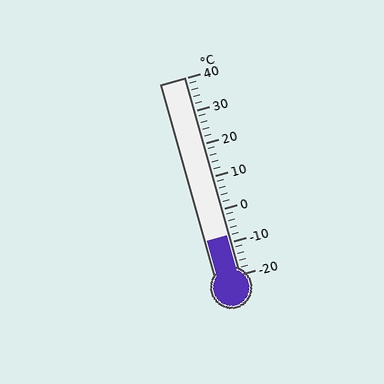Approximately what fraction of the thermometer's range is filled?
The thermometer is filled to approximately 20% of its range.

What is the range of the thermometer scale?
The thermometer scale ranges from -20°C to 40°C.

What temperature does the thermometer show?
The thermometer shows approximately -8°C.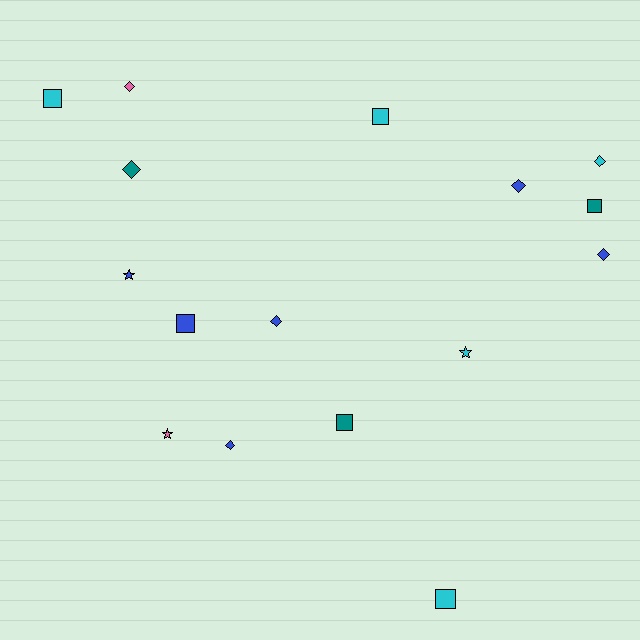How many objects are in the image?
There are 16 objects.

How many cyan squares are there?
There are 3 cyan squares.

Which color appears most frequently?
Blue, with 6 objects.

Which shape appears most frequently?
Diamond, with 7 objects.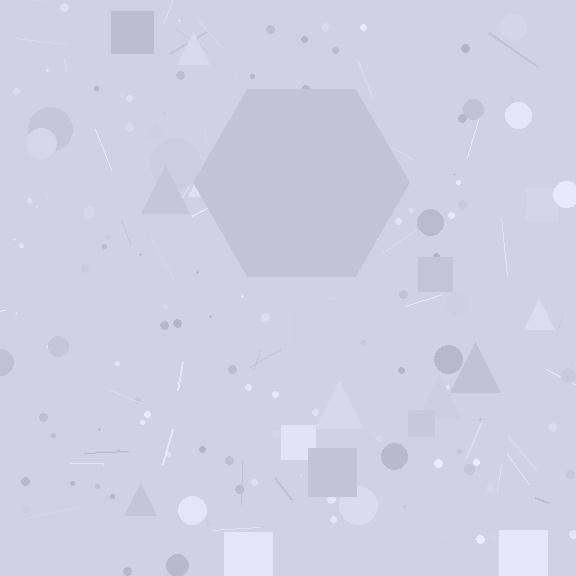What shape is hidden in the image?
A hexagon is hidden in the image.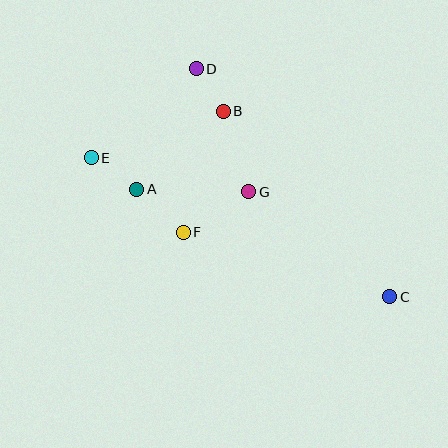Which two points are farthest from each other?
Points C and E are farthest from each other.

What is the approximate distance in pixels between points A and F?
The distance between A and F is approximately 64 pixels.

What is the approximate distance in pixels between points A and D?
The distance between A and D is approximately 135 pixels.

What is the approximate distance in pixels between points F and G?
The distance between F and G is approximately 77 pixels.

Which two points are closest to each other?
Points B and D are closest to each other.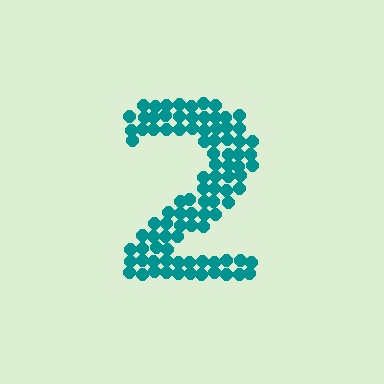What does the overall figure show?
The overall figure shows the digit 2.